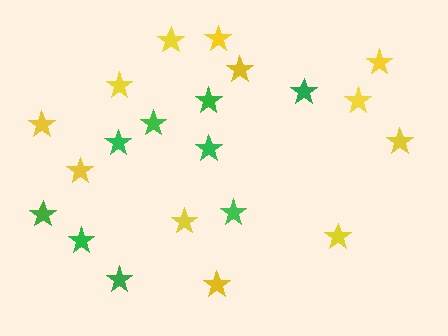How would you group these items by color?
There are 2 groups: one group of yellow stars (12) and one group of green stars (9).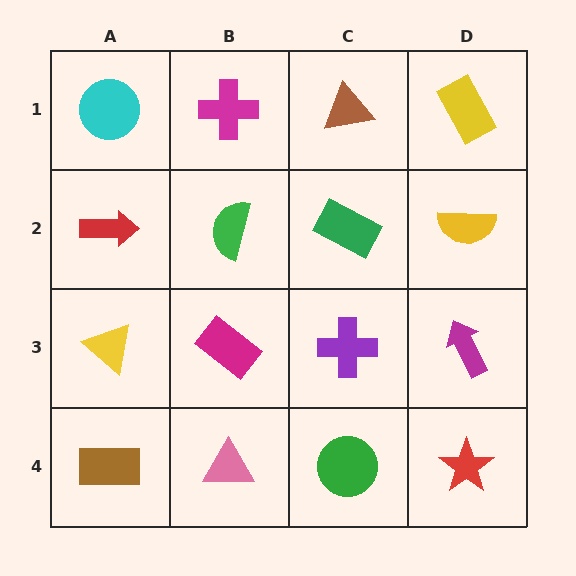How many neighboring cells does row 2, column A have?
3.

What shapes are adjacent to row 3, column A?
A red arrow (row 2, column A), a brown rectangle (row 4, column A), a magenta rectangle (row 3, column B).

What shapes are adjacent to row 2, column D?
A yellow rectangle (row 1, column D), a magenta arrow (row 3, column D), a green rectangle (row 2, column C).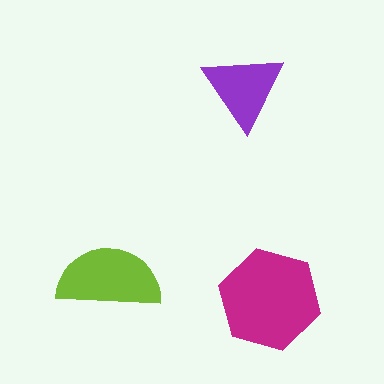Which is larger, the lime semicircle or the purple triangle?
The lime semicircle.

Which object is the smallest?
The purple triangle.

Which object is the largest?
The magenta hexagon.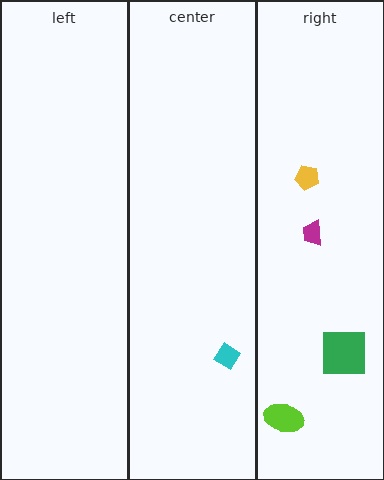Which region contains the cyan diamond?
The center region.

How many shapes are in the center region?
1.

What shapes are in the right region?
The yellow pentagon, the magenta trapezoid, the lime ellipse, the green square.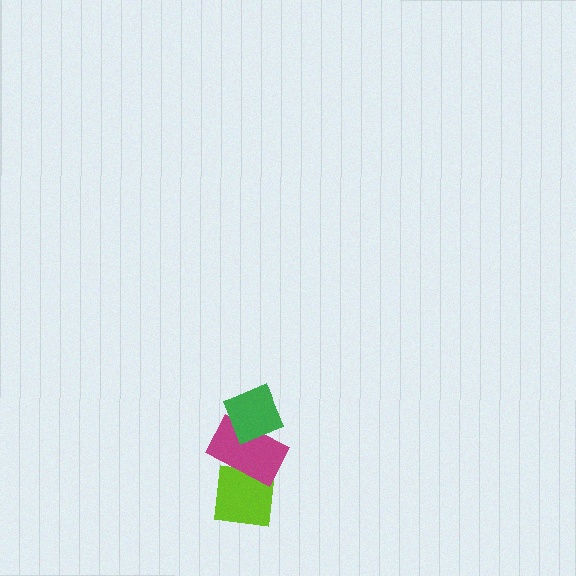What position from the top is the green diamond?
The green diamond is 1st from the top.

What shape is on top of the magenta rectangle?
The green diamond is on top of the magenta rectangle.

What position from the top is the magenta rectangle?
The magenta rectangle is 2nd from the top.